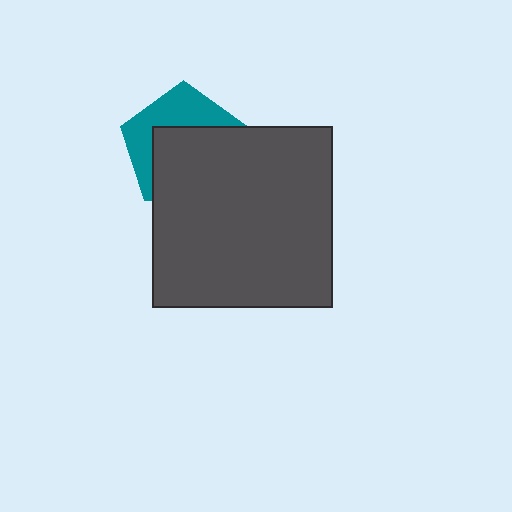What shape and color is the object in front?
The object in front is a dark gray square.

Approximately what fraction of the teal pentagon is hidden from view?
Roughly 60% of the teal pentagon is hidden behind the dark gray square.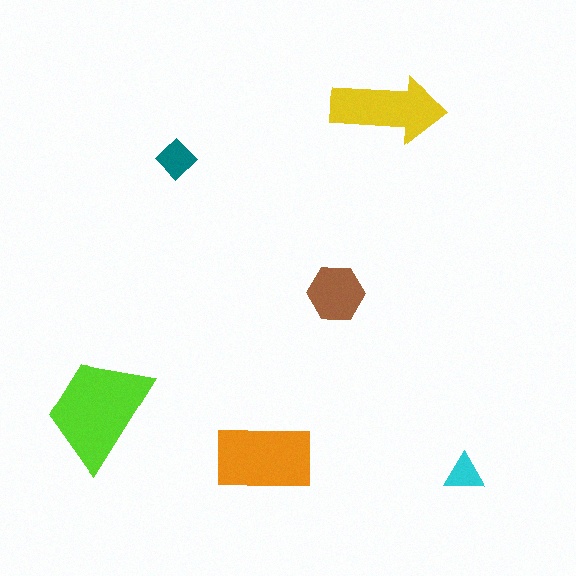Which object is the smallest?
The cyan triangle.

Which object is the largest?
The lime trapezoid.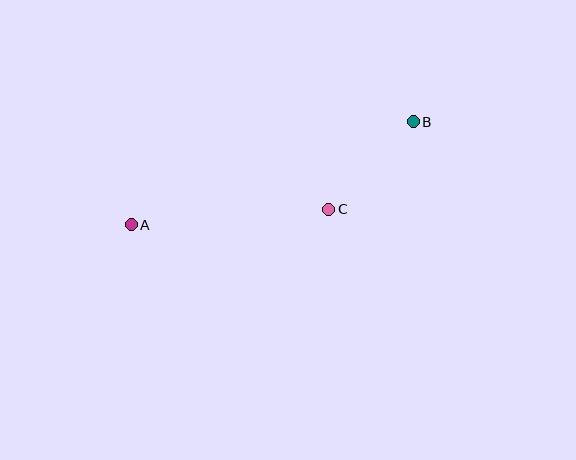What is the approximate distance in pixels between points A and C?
The distance between A and C is approximately 198 pixels.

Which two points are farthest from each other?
Points A and B are farthest from each other.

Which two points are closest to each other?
Points B and C are closest to each other.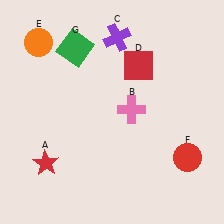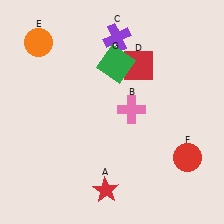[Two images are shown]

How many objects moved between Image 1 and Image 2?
2 objects moved between the two images.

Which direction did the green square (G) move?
The green square (G) moved right.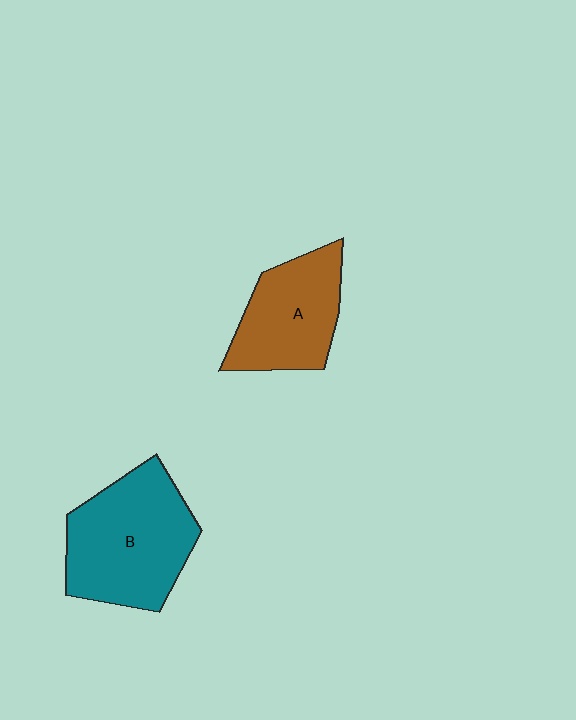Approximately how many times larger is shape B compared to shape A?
Approximately 1.4 times.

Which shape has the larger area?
Shape B (teal).